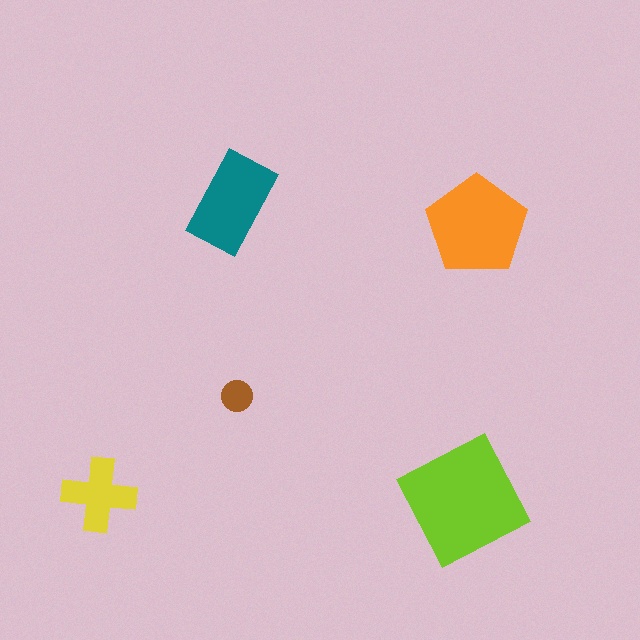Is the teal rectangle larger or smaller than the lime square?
Smaller.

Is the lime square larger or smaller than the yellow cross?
Larger.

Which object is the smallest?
The brown circle.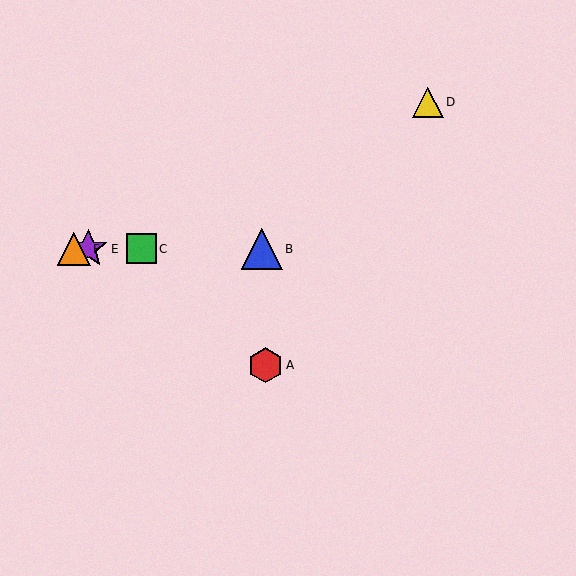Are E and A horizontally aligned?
No, E is at y≈249 and A is at y≈365.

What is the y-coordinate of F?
Object F is at y≈249.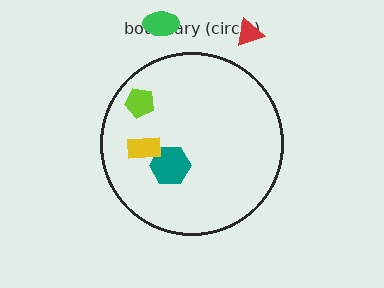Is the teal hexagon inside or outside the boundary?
Inside.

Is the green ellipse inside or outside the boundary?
Outside.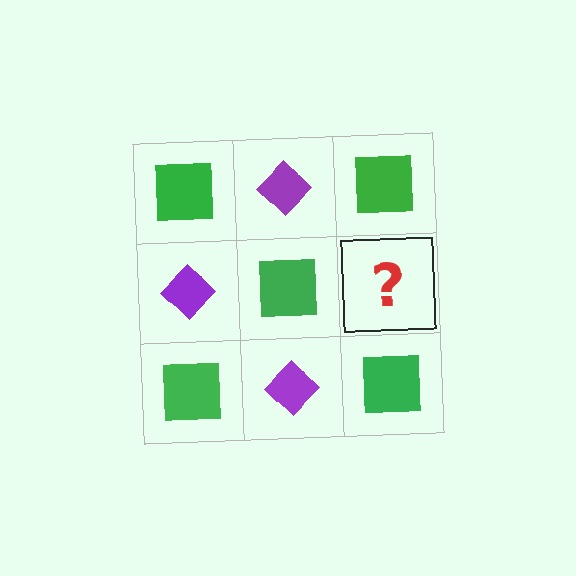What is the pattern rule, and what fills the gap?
The rule is that it alternates green square and purple diamond in a checkerboard pattern. The gap should be filled with a purple diamond.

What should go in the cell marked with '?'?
The missing cell should contain a purple diamond.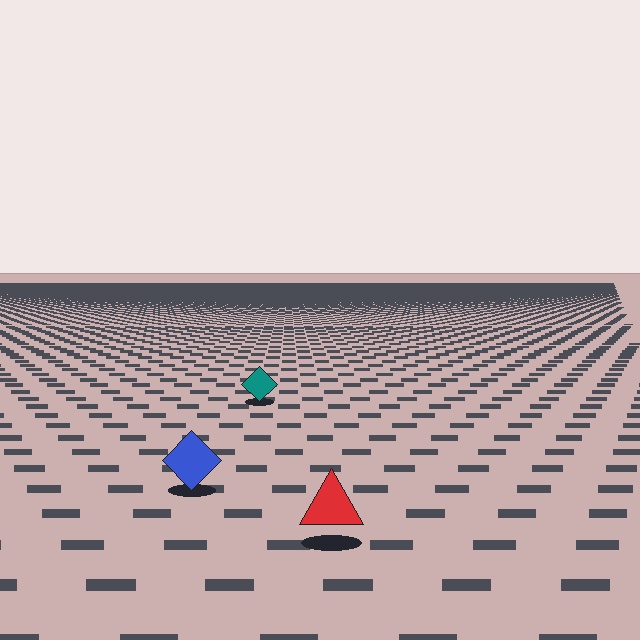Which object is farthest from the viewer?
The teal diamond is farthest from the viewer. It appears smaller and the ground texture around it is denser.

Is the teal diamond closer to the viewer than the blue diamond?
No. The blue diamond is closer — you can tell from the texture gradient: the ground texture is coarser near it.